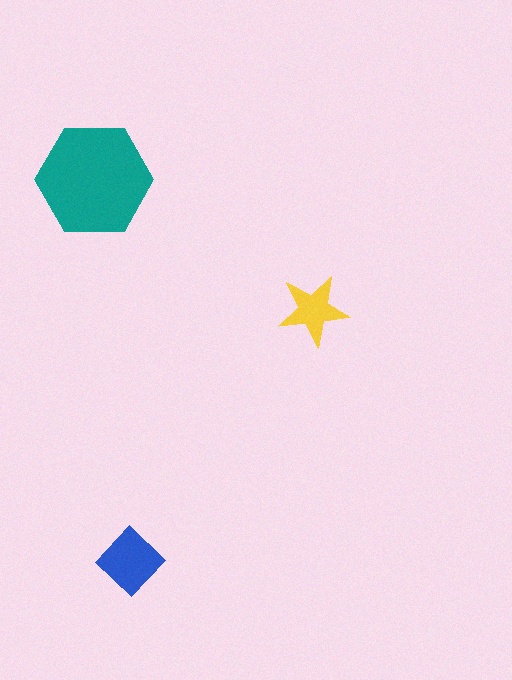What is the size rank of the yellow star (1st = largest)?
3rd.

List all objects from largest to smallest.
The teal hexagon, the blue diamond, the yellow star.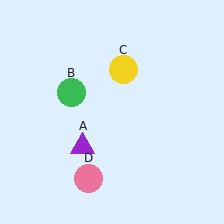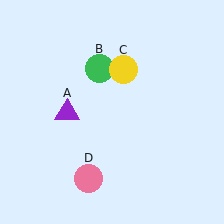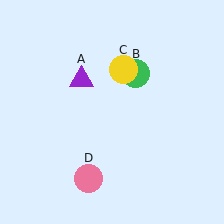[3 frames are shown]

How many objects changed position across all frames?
2 objects changed position: purple triangle (object A), green circle (object B).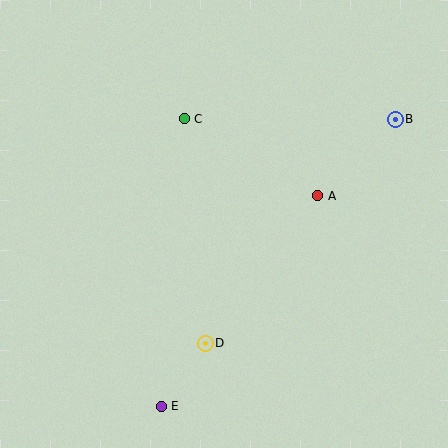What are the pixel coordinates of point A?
Point A is at (318, 196).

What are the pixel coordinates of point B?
Point B is at (395, 119).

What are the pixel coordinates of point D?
Point D is at (205, 343).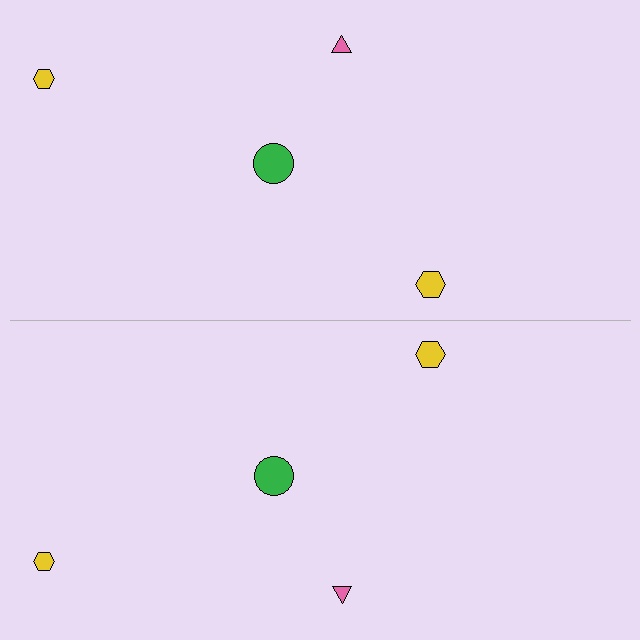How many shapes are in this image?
There are 8 shapes in this image.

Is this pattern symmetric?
Yes, this pattern has bilateral (reflection) symmetry.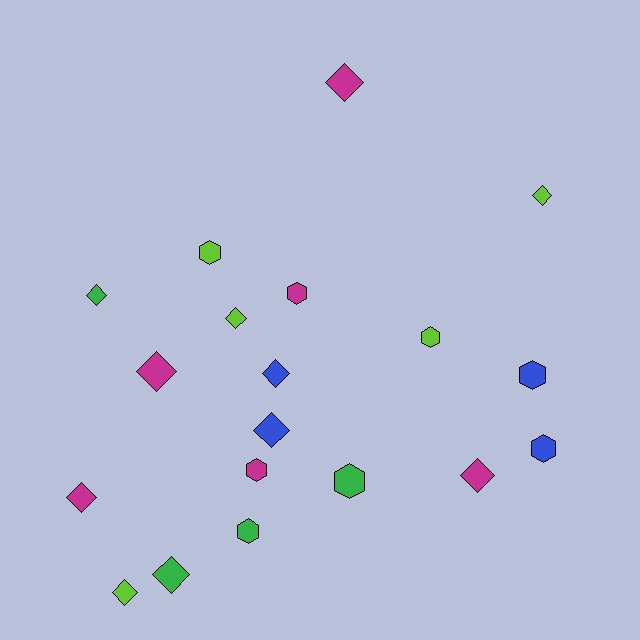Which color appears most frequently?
Magenta, with 6 objects.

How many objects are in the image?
There are 19 objects.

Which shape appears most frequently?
Diamond, with 11 objects.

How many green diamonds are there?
There are 2 green diamonds.